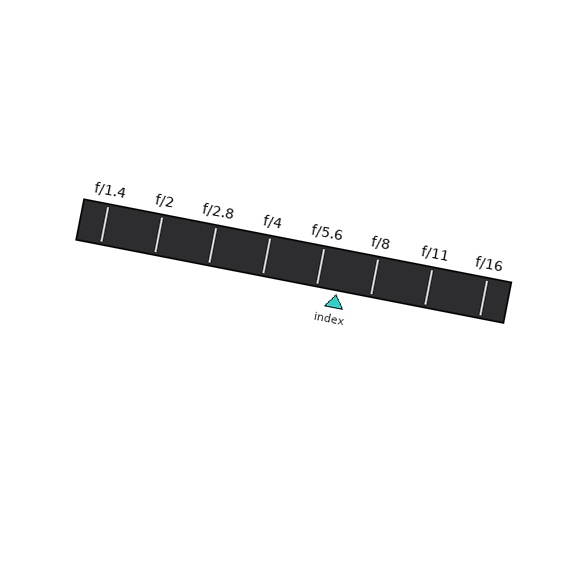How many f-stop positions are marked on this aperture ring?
There are 8 f-stop positions marked.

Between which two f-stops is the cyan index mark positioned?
The index mark is between f/5.6 and f/8.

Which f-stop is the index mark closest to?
The index mark is closest to f/5.6.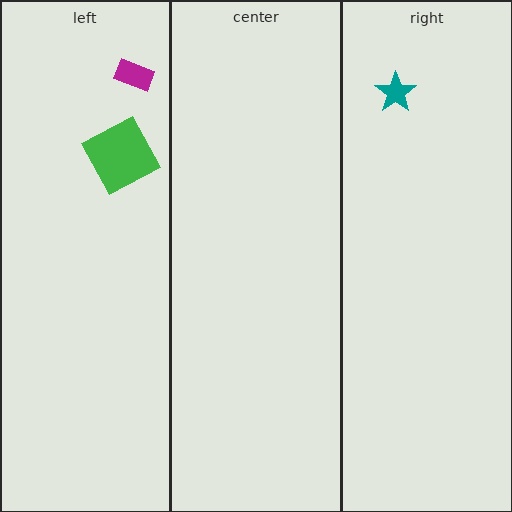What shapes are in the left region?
The magenta rectangle, the green square.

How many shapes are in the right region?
1.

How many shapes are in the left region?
2.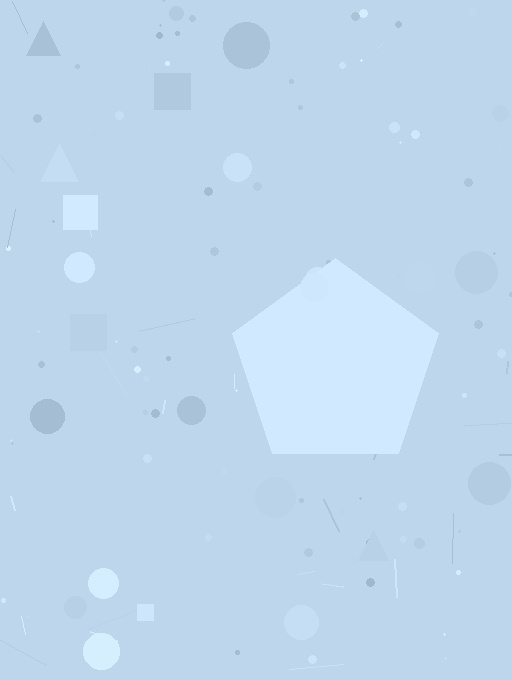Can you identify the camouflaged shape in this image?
The camouflaged shape is a pentagon.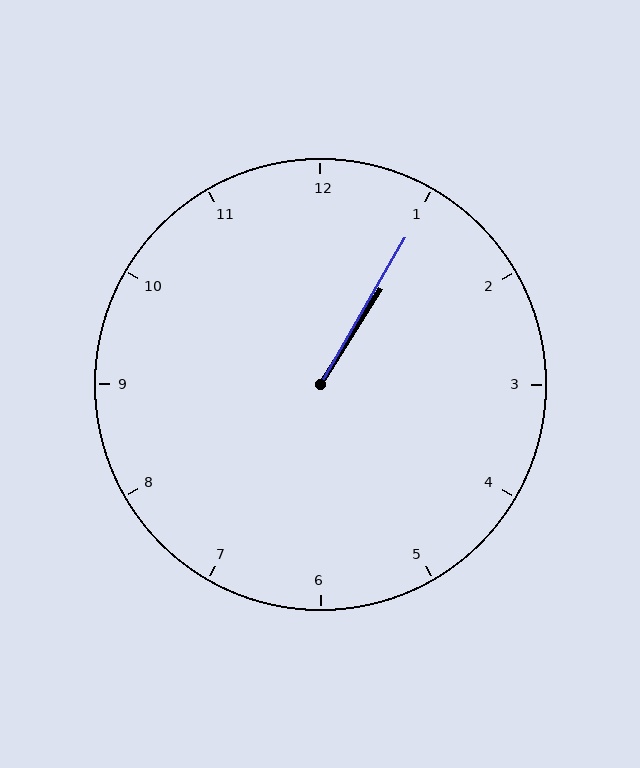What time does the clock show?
1:05.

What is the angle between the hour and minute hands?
Approximately 2 degrees.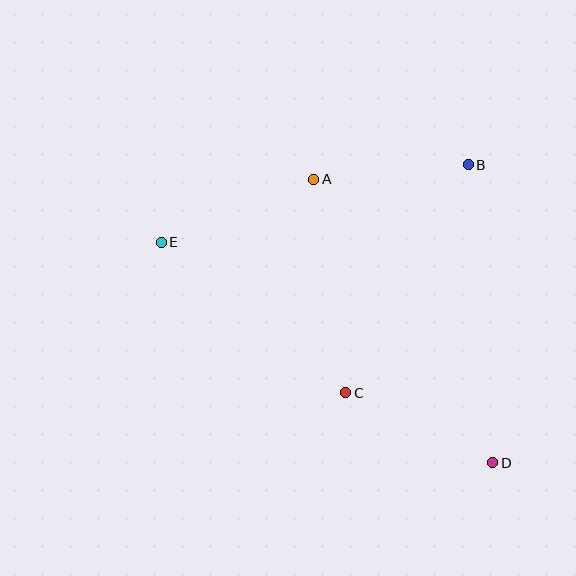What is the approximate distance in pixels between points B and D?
The distance between B and D is approximately 299 pixels.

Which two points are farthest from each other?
Points D and E are farthest from each other.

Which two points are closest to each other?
Points A and B are closest to each other.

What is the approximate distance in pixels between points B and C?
The distance between B and C is approximately 259 pixels.